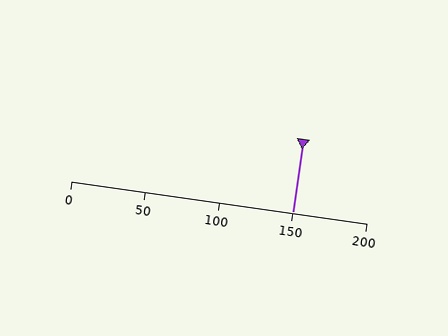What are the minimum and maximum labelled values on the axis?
The axis runs from 0 to 200.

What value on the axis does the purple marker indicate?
The marker indicates approximately 150.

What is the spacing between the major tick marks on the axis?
The major ticks are spaced 50 apart.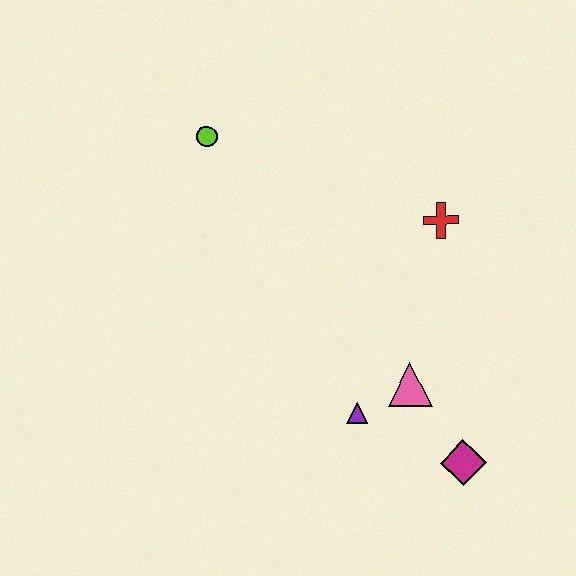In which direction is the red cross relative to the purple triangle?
The red cross is above the purple triangle.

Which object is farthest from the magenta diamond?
The lime circle is farthest from the magenta diamond.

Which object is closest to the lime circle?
The red cross is closest to the lime circle.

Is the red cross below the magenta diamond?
No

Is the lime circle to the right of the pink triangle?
No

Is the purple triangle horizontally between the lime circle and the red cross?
Yes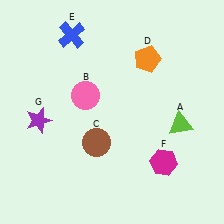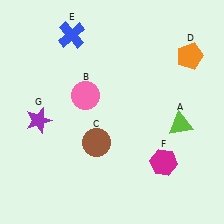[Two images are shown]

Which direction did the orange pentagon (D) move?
The orange pentagon (D) moved right.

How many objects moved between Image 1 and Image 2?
1 object moved between the two images.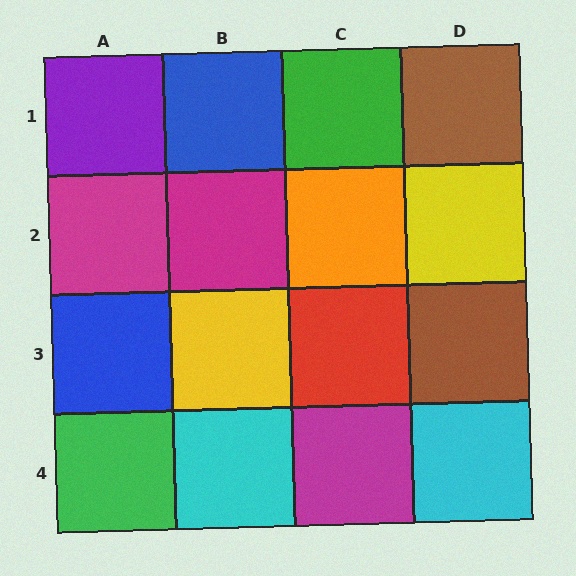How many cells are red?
1 cell is red.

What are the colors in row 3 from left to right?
Blue, yellow, red, brown.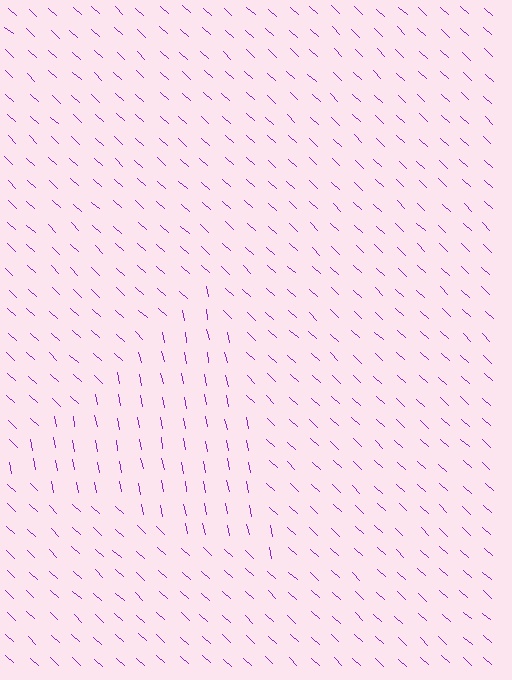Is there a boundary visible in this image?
Yes, there is a texture boundary formed by a change in line orientation.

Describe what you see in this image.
The image is filled with small purple line segments. A triangle region in the image has lines oriented differently from the surrounding lines, creating a visible texture boundary.